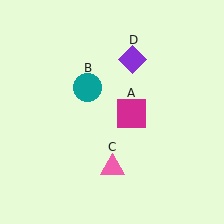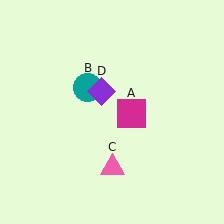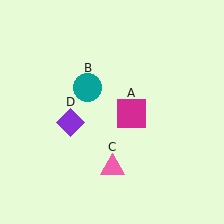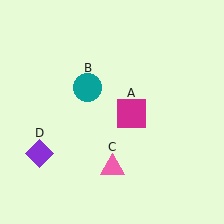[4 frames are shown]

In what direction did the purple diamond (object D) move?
The purple diamond (object D) moved down and to the left.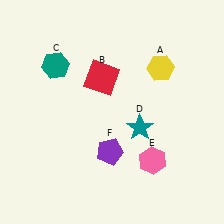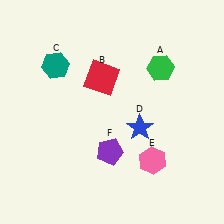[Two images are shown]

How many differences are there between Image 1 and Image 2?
There are 2 differences between the two images.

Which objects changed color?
A changed from yellow to green. D changed from teal to blue.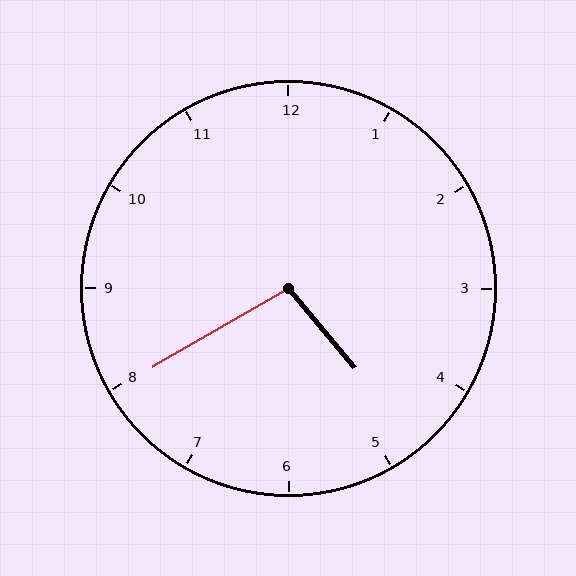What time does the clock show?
4:40.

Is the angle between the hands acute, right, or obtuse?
It is obtuse.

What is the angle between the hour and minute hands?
Approximately 100 degrees.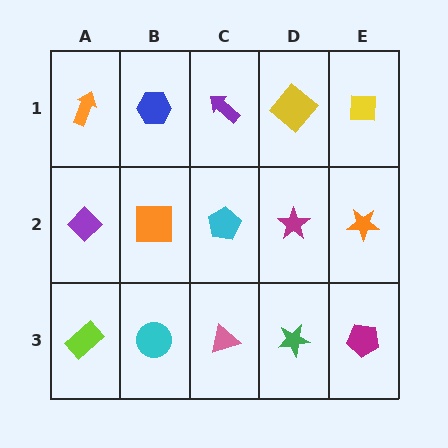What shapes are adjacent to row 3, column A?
A purple diamond (row 2, column A), a cyan circle (row 3, column B).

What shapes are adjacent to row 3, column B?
An orange square (row 2, column B), a lime rectangle (row 3, column A), a pink triangle (row 3, column C).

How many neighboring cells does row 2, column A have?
3.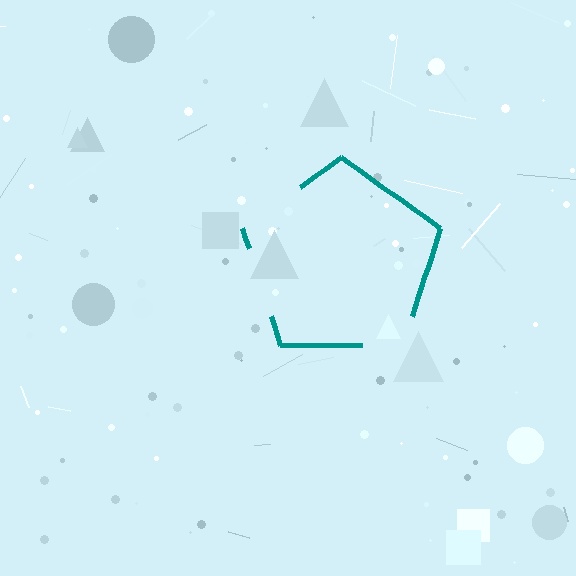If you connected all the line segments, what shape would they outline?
They would outline a pentagon.